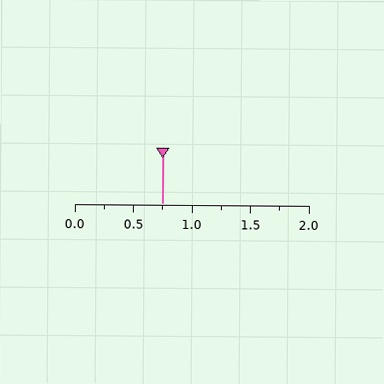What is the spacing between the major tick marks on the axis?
The major ticks are spaced 0.5 apart.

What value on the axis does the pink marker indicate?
The marker indicates approximately 0.75.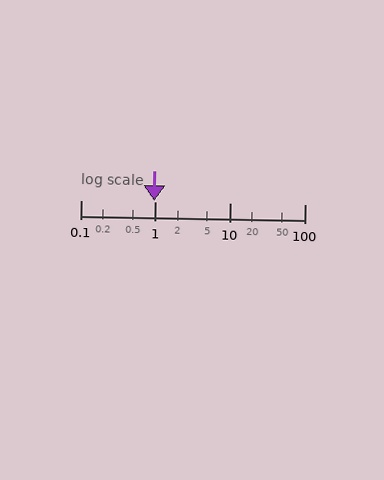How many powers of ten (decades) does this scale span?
The scale spans 3 decades, from 0.1 to 100.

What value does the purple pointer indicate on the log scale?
The pointer indicates approximately 0.97.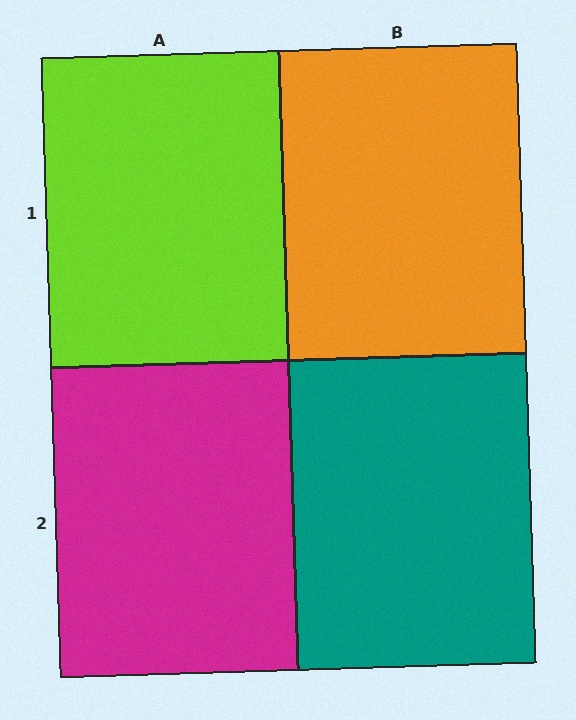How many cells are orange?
1 cell is orange.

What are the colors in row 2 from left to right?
Magenta, teal.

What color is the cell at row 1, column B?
Orange.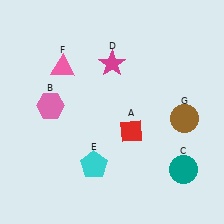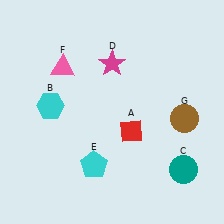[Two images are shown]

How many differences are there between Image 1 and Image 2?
There is 1 difference between the two images.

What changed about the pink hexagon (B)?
In Image 1, B is pink. In Image 2, it changed to cyan.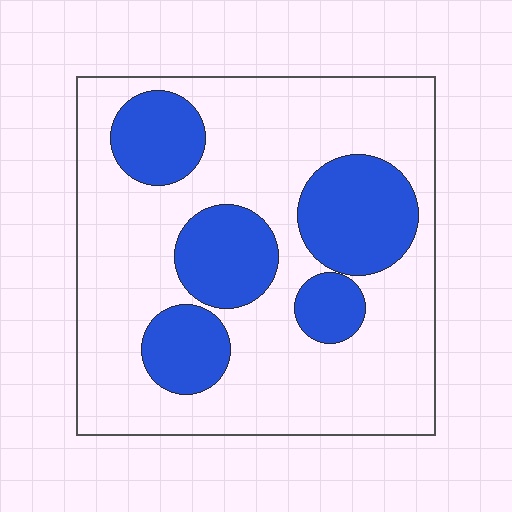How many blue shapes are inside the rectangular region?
5.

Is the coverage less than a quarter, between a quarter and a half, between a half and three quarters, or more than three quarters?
Between a quarter and a half.